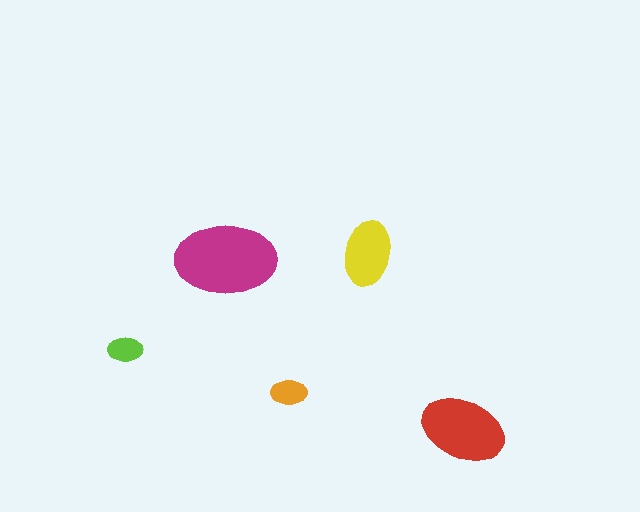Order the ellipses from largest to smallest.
the magenta one, the red one, the yellow one, the orange one, the lime one.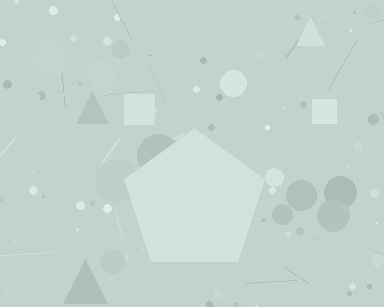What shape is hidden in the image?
A pentagon is hidden in the image.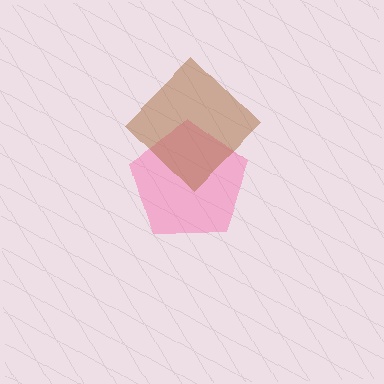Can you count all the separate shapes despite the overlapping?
Yes, there are 2 separate shapes.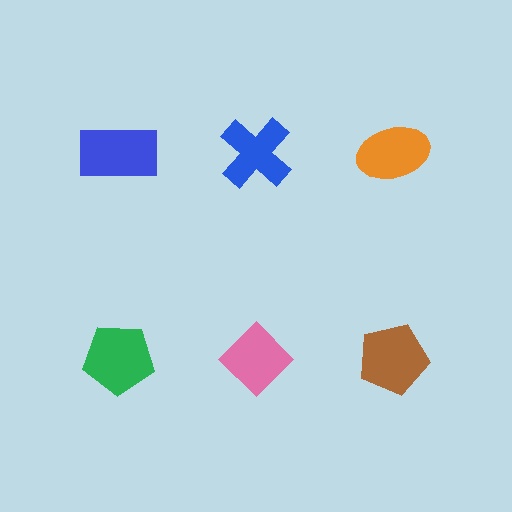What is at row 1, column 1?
A blue rectangle.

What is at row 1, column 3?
An orange ellipse.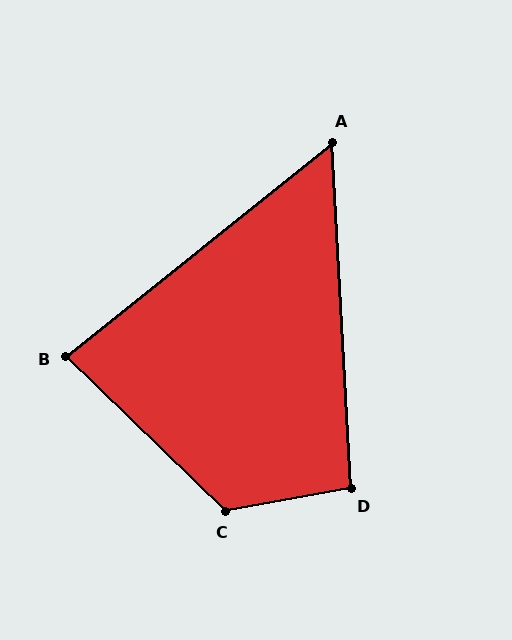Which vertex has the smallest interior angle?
A, at approximately 54 degrees.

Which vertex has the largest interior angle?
C, at approximately 126 degrees.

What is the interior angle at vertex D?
Approximately 97 degrees (obtuse).